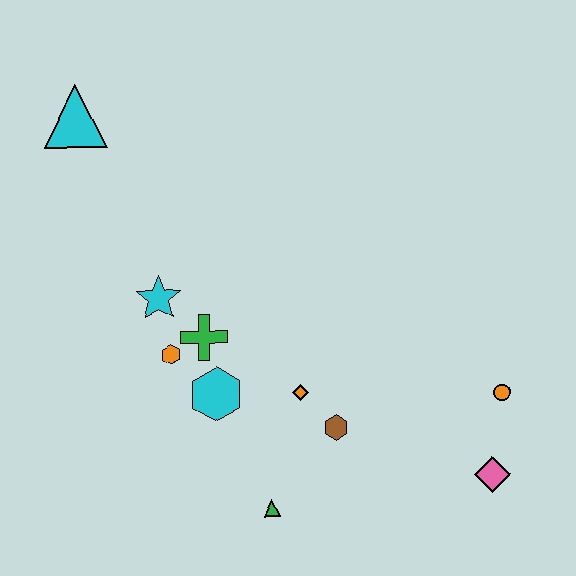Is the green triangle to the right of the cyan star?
Yes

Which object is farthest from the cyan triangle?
The pink diamond is farthest from the cyan triangle.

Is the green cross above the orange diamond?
Yes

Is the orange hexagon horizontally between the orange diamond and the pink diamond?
No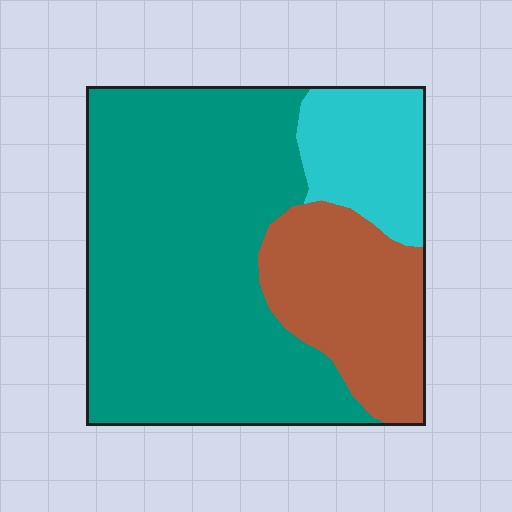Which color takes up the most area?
Teal, at roughly 65%.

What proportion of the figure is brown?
Brown takes up between a sixth and a third of the figure.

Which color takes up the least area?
Cyan, at roughly 15%.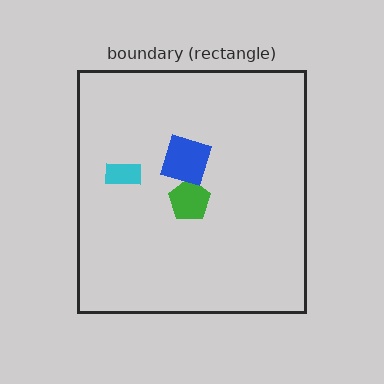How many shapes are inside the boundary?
3 inside, 0 outside.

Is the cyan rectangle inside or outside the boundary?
Inside.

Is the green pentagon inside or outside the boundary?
Inside.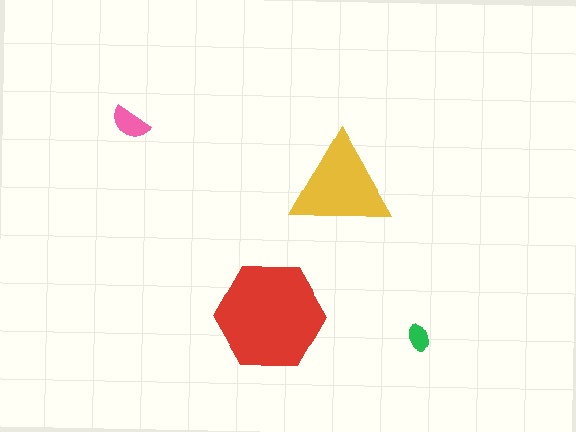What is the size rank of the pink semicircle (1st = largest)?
3rd.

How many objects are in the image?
There are 4 objects in the image.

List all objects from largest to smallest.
The red hexagon, the yellow triangle, the pink semicircle, the green ellipse.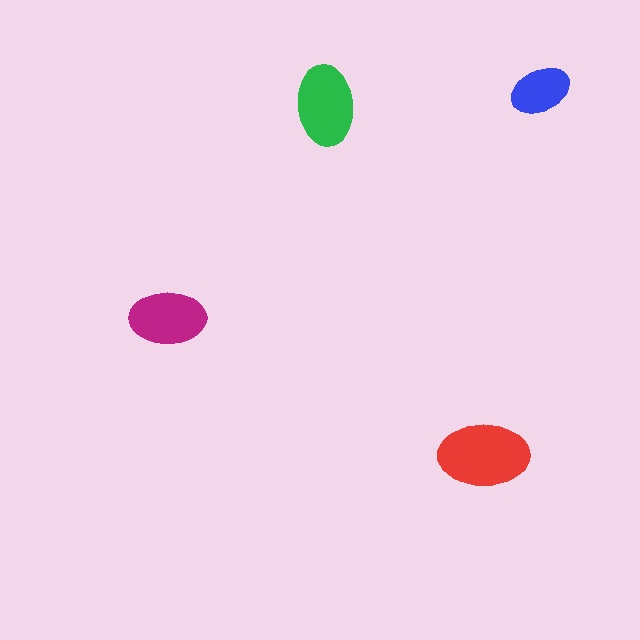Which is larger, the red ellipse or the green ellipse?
The red one.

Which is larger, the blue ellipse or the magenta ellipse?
The magenta one.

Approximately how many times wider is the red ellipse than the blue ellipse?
About 1.5 times wider.